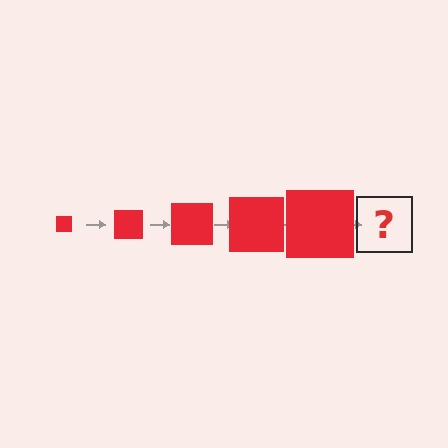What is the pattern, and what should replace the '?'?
The pattern is that the square gets progressively larger each step. The '?' should be a red square, larger than the previous one.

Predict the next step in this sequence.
The next step is a red square, larger than the previous one.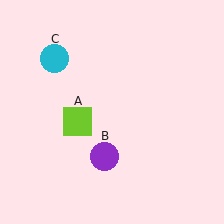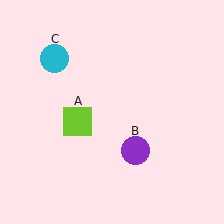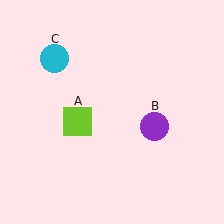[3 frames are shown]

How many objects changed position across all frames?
1 object changed position: purple circle (object B).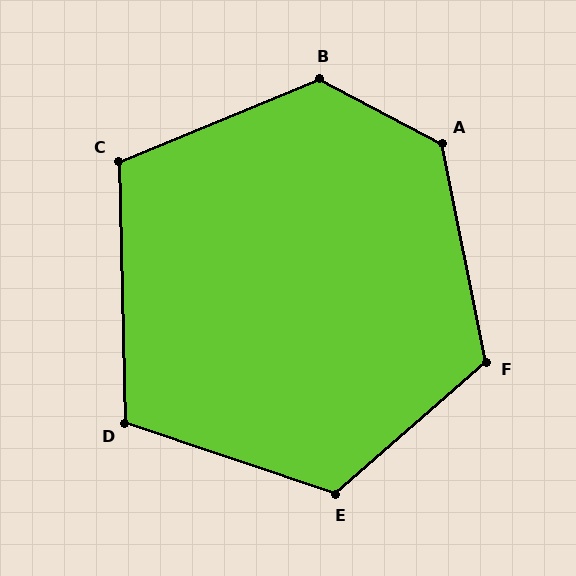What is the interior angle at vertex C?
Approximately 111 degrees (obtuse).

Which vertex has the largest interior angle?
B, at approximately 130 degrees.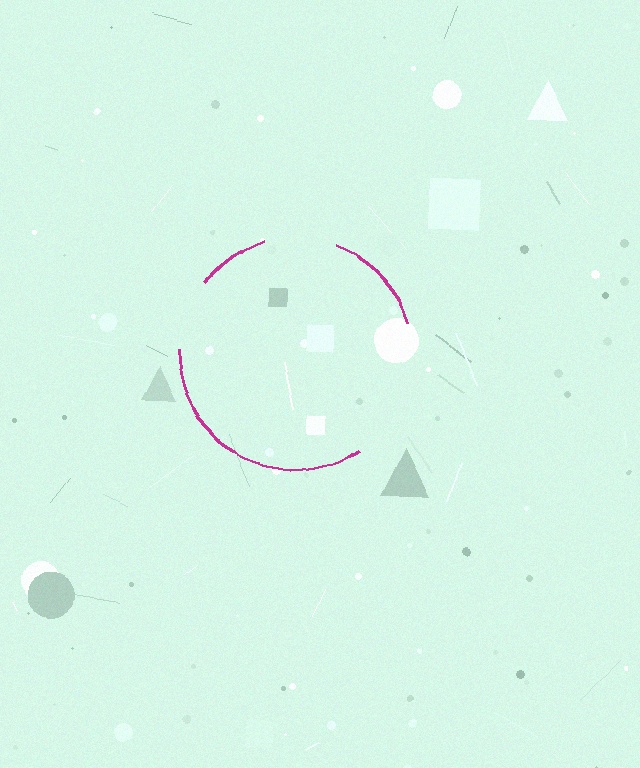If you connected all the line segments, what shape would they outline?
They would outline a circle.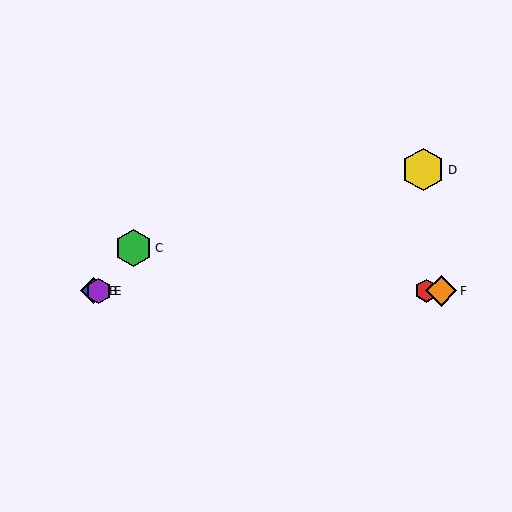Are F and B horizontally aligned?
Yes, both are at y≈291.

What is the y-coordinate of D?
Object D is at y≈170.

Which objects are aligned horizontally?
Objects A, B, E, F are aligned horizontally.